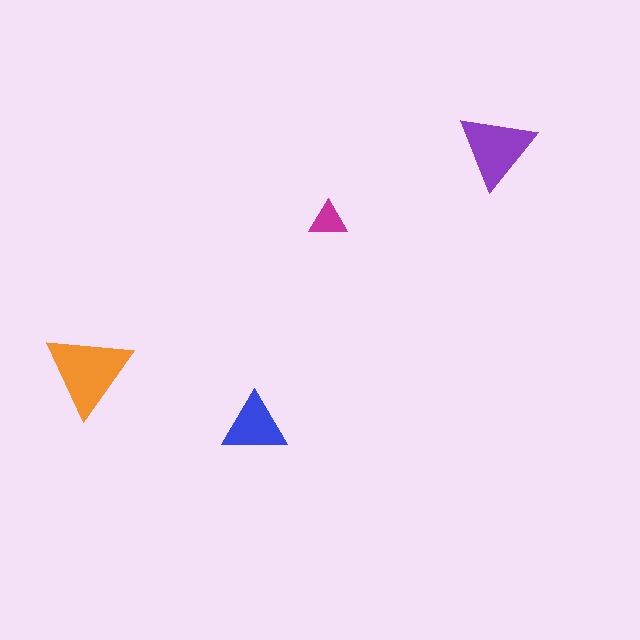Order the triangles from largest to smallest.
the orange one, the purple one, the blue one, the magenta one.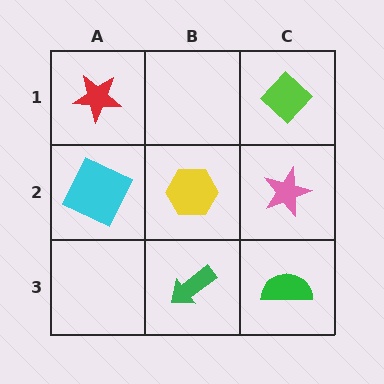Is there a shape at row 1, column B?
No, that cell is empty.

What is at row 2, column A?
A cyan square.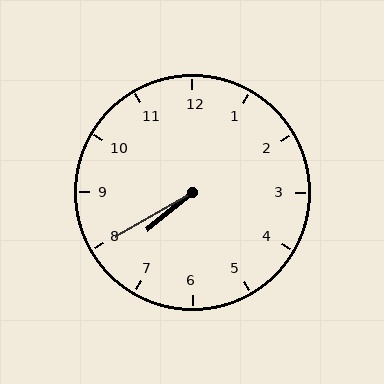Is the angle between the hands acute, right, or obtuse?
It is acute.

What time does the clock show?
7:40.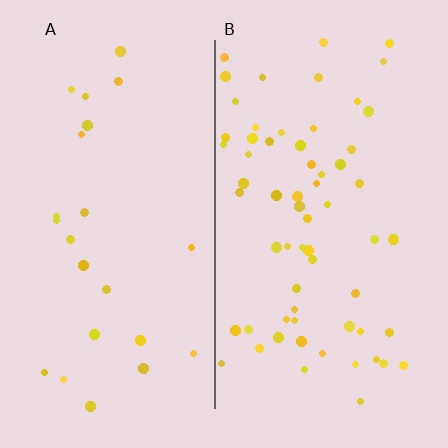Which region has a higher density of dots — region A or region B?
B (the right).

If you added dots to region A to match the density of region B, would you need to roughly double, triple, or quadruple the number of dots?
Approximately triple.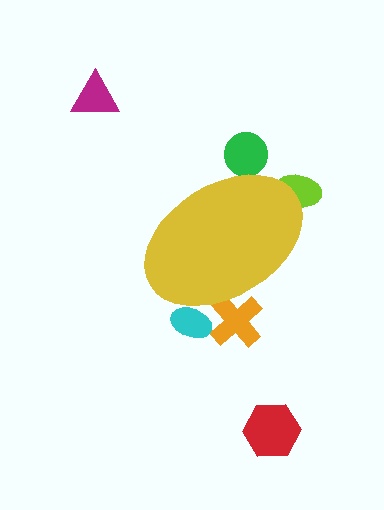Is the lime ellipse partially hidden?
Yes, the lime ellipse is partially hidden behind the yellow ellipse.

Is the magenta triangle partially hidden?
No, the magenta triangle is fully visible.